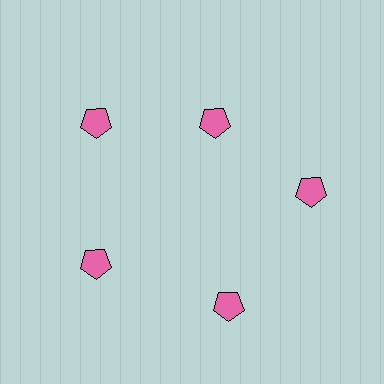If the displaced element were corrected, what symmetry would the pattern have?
It would have 5-fold rotational symmetry — the pattern would map onto itself every 72 degrees.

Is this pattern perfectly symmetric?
No. The 5 pink pentagons are arranged in a ring, but one element near the 1 o'clock position is pulled inward toward the center, breaking the 5-fold rotational symmetry.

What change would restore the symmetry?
The symmetry would be restored by moving it outward, back onto the ring so that all 5 pentagons sit at equal angles and equal distance from the center.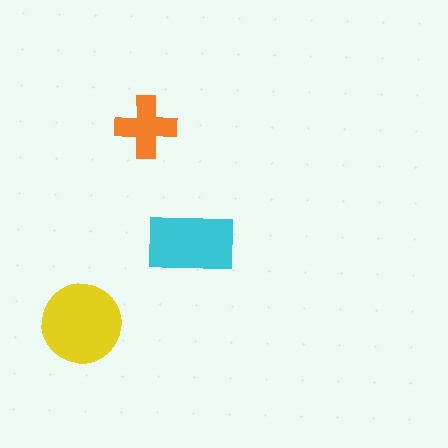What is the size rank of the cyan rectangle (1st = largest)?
2nd.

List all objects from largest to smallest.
The yellow circle, the cyan rectangle, the orange cross.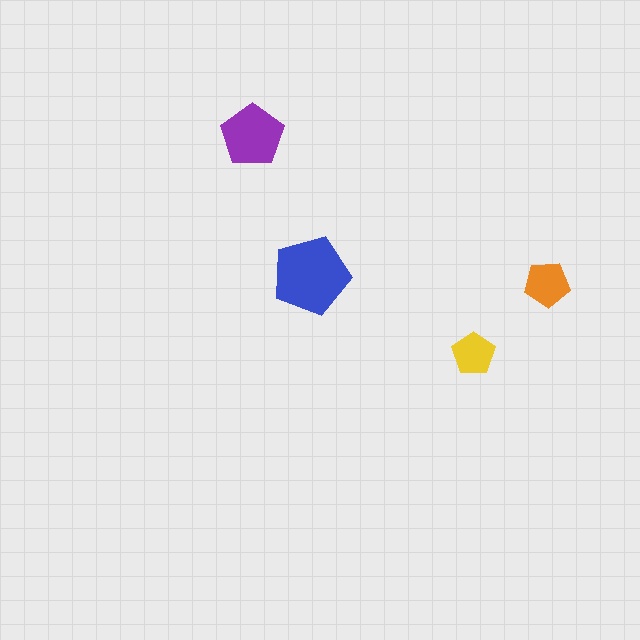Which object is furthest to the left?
The purple pentagon is leftmost.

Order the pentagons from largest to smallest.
the blue one, the purple one, the orange one, the yellow one.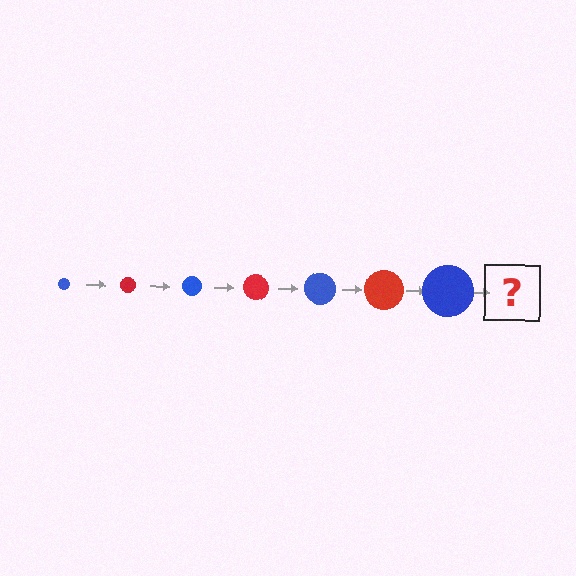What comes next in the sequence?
The next element should be a red circle, larger than the previous one.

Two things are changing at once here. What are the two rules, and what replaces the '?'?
The two rules are that the circle grows larger each step and the color cycles through blue and red. The '?' should be a red circle, larger than the previous one.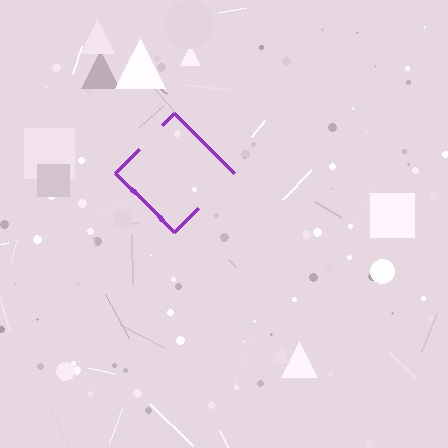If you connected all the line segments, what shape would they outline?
They would outline a diamond.